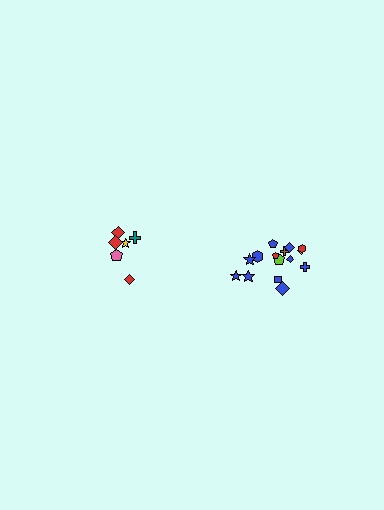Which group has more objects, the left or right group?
The right group.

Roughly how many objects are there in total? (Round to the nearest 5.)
Roughly 20 objects in total.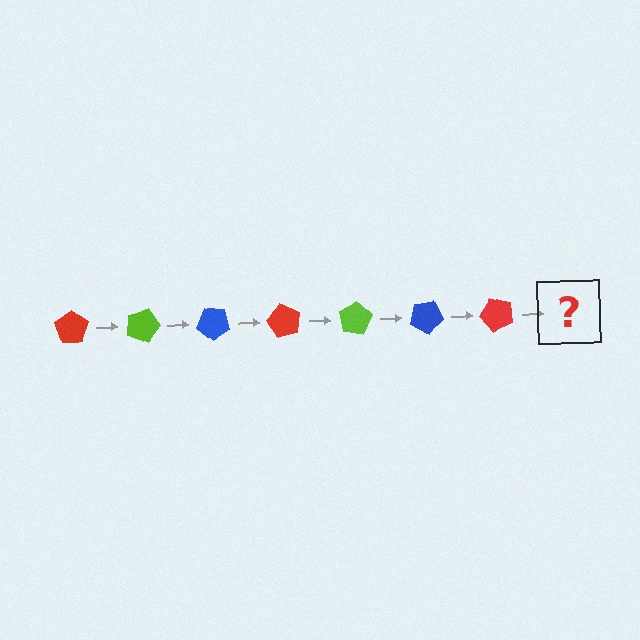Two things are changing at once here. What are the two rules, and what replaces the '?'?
The two rules are that it rotates 20 degrees each step and the color cycles through red, lime, and blue. The '?' should be a lime pentagon, rotated 140 degrees from the start.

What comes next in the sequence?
The next element should be a lime pentagon, rotated 140 degrees from the start.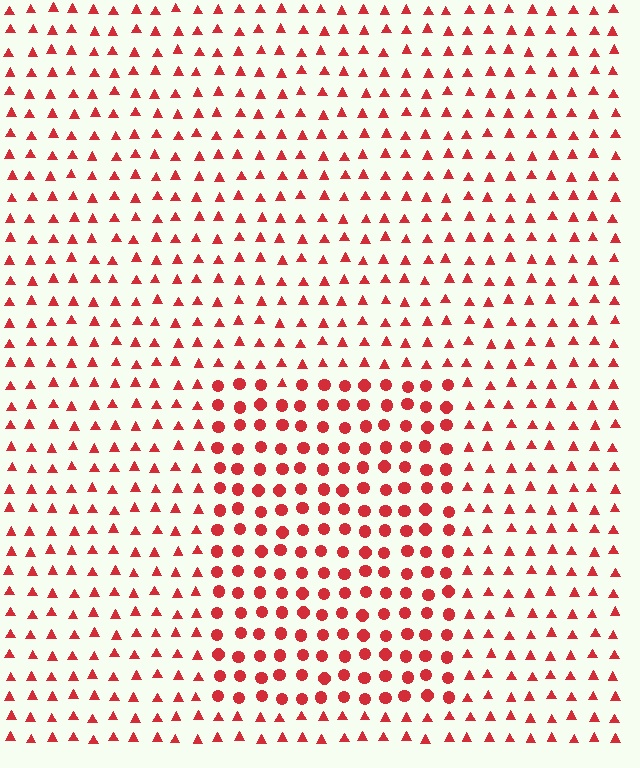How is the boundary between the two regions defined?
The boundary is defined by a change in element shape: circles inside vs. triangles outside. All elements share the same color and spacing.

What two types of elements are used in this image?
The image uses circles inside the rectangle region and triangles outside it.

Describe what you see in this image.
The image is filled with small red elements arranged in a uniform grid. A rectangle-shaped region contains circles, while the surrounding area contains triangles. The boundary is defined purely by the change in element shape.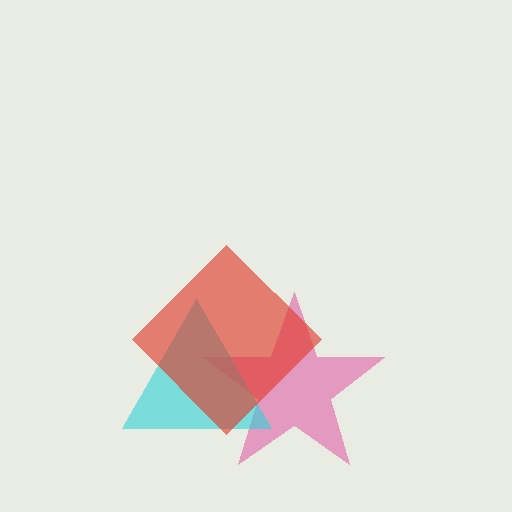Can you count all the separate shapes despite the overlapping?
Yes, there are 3 separate shapes.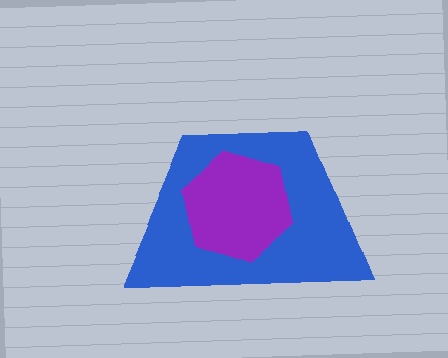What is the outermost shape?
The blue trapezoid.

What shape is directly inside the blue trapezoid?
The purple hexagon.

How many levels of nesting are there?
2.